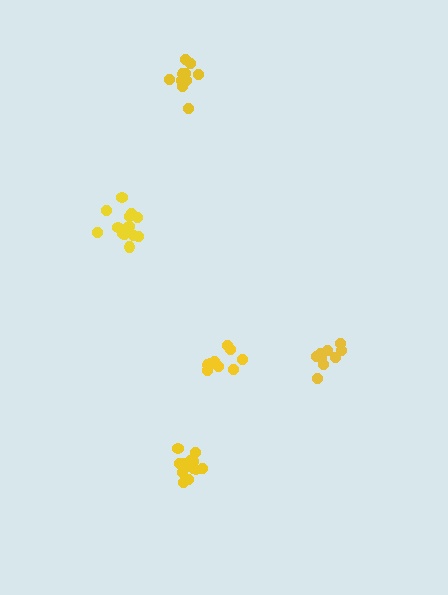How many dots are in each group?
Group 1: 9 dots, Group 2: 13 dots, Group 3: 11 dots, Group 4: 14 dots, Group 5: 10 dots (57 total).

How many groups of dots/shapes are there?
There are 5 groups.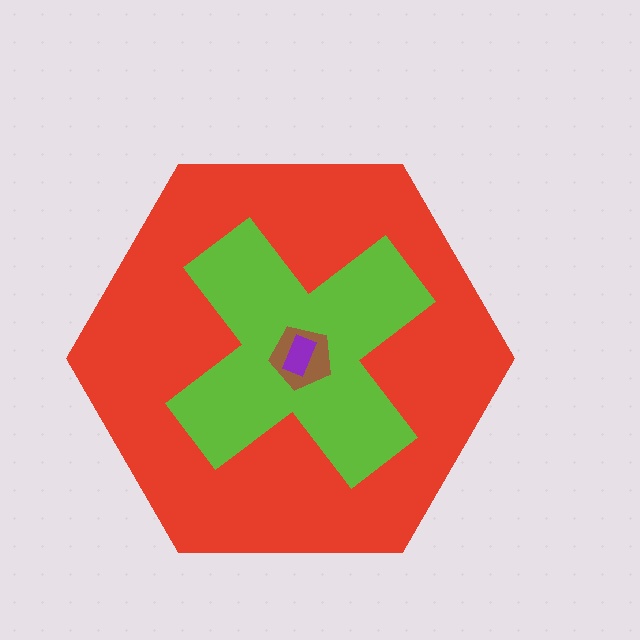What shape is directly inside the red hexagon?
The lime cross.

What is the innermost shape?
The purple rectangle.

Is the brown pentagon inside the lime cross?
Yes.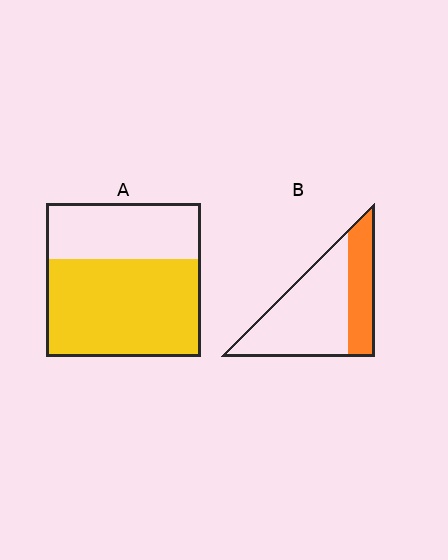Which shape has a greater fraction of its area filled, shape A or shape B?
Shape A.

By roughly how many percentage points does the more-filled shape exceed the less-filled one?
By roughly 30 percentage points (A over B).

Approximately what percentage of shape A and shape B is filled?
A is approximately 65% and B is approximately 30%.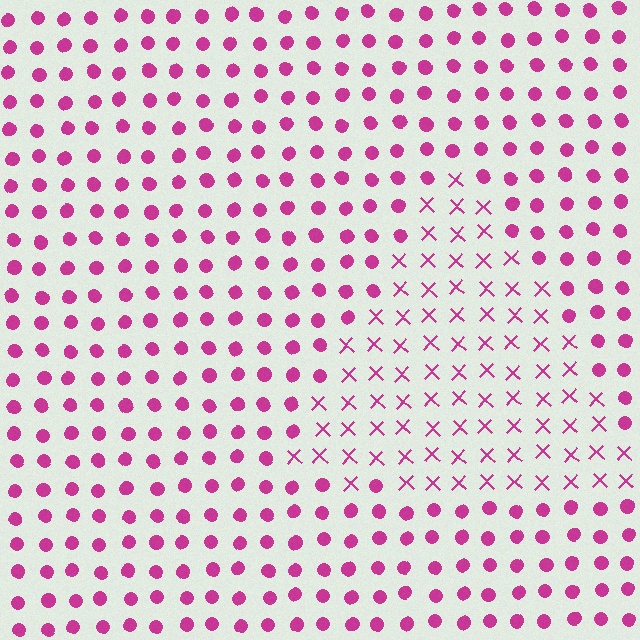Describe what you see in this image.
The image is filled with small magenta elements arranged in a uniform grid. A triangle-shaped region contains X marks, while the surrounding area contains circles. The boundary is defined purely by the change in element shape.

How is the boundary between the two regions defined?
The boundary is defined by a change in element shape: X marks inside vs. circles outside. All elements share the same color and spacing.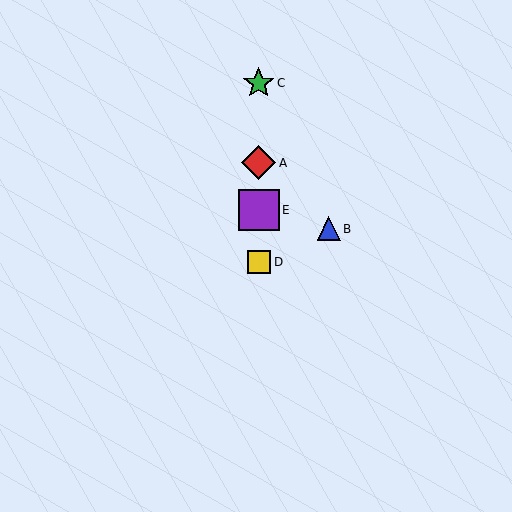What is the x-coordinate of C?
Object C is at x≈259.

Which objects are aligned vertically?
Objects A, C, D, E are aligned vertically.